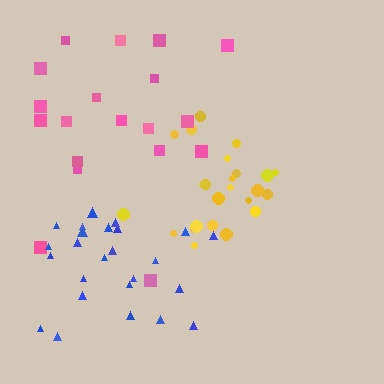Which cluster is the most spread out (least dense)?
Pink.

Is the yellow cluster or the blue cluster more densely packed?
Yellow.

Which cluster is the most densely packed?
Yellow.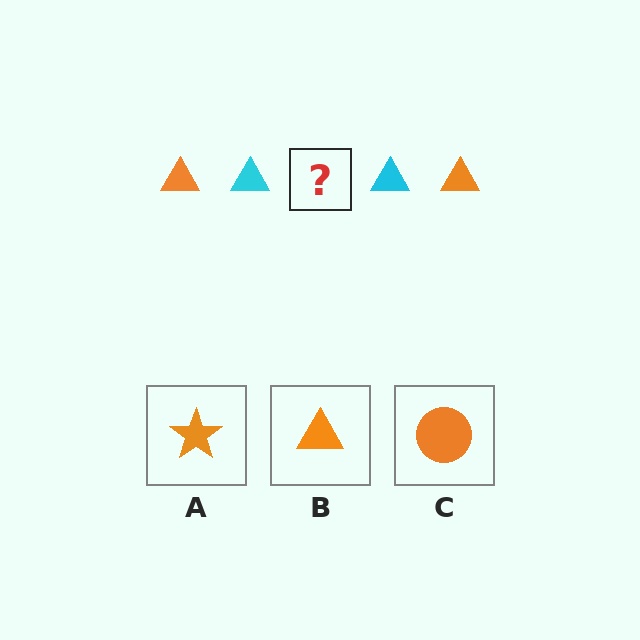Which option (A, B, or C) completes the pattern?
B.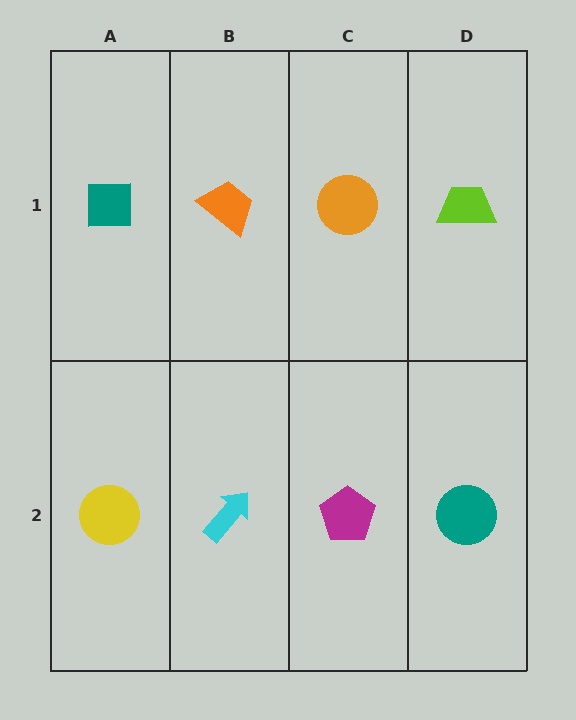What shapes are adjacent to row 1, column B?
A cyan arrow (row 2, column B), a teal square (row 1, column A), an orange circle (row 1, column C).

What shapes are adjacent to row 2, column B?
An orange trapezoid (row 1, column B), a yellow circle (row 2, column A), a magenta pentagon (row 2, column C).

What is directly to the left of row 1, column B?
A teal square.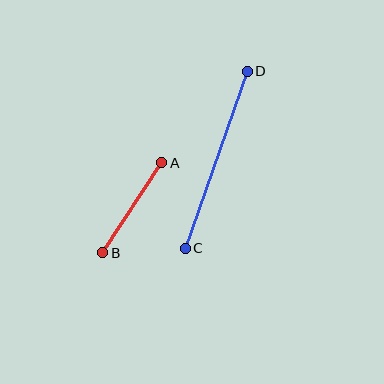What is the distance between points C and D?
The distance is approximately 187 pixels.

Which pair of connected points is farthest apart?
Points C and D are farthest apart.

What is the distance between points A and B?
The distance is approximately 108 pixels.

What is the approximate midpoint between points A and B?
The midpoint is at approximately (132, 208) pixels.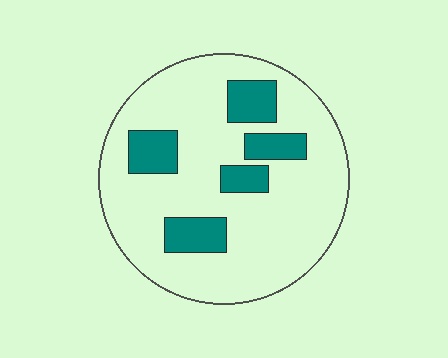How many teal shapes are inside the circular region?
5.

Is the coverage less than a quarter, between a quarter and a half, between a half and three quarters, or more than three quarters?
Less than a quarter.